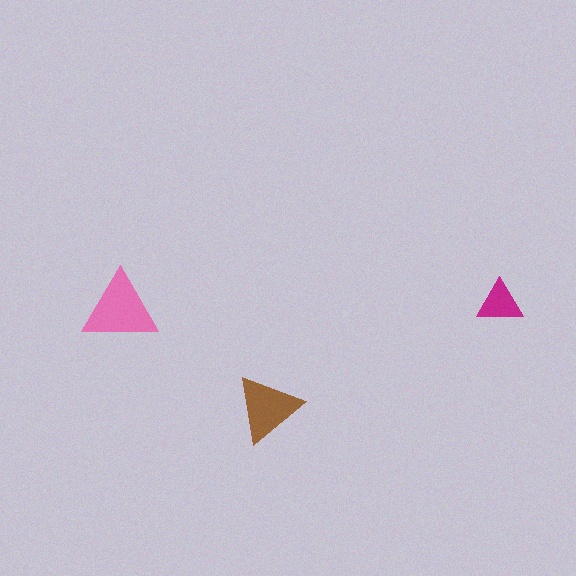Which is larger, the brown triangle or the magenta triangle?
The brown one.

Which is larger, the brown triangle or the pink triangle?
The pink one.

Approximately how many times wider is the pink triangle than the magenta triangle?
About 1.5 times wider.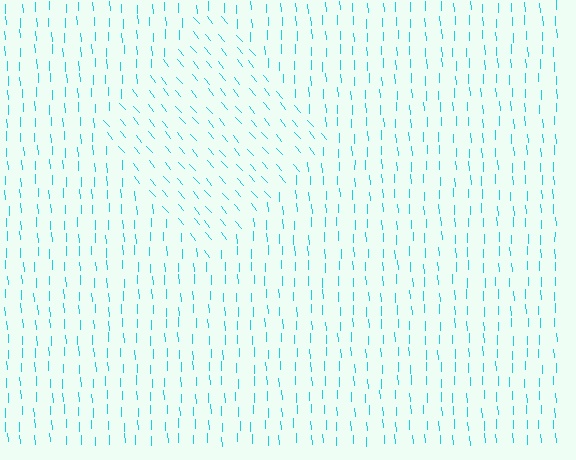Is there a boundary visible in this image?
Yes, there is a texture boundary formed by a change in line orientation.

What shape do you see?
I see a diamond.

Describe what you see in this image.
The image is filled with small cyan line segments. A diamond region in the image has lines oriented differently from the surrounding lines, creating a visible texture boundary.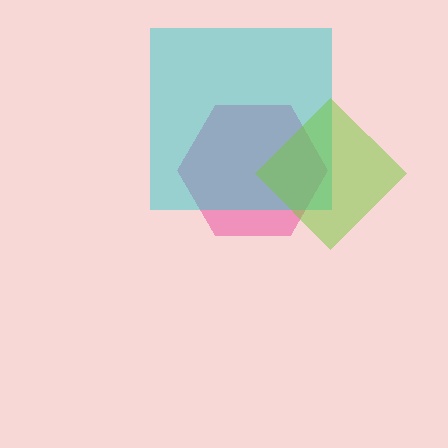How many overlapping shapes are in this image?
There are 3 overlapping shapes in the image.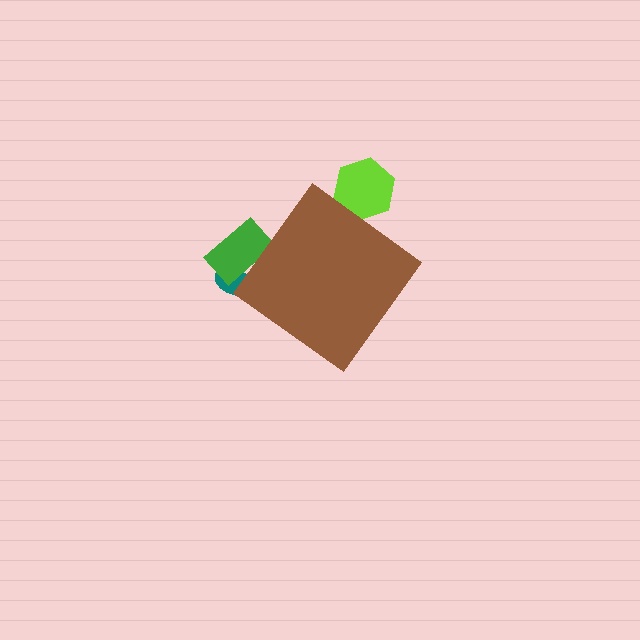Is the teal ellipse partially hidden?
Yes, the teal ellipse is partially hidden behind the brown diamond.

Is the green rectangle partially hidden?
Yes, the green rectangle is partially hidden behind the brown diamond.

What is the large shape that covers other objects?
A brown diamond.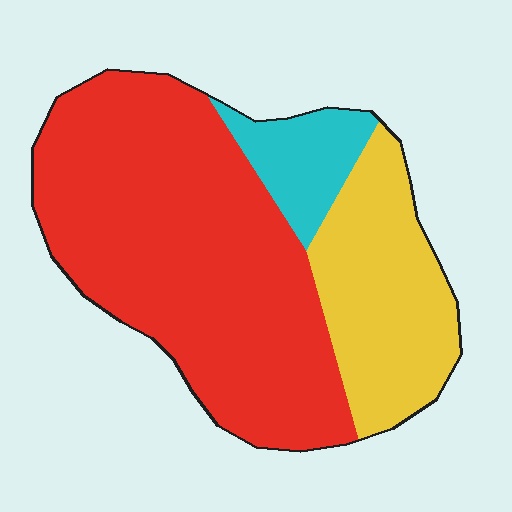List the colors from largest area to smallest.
From largest to smallest: red, yellow, cyan.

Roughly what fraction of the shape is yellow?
Yellow covers 26% of the shape.